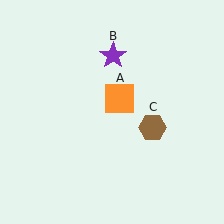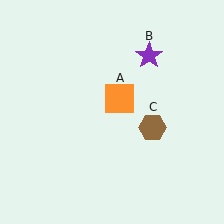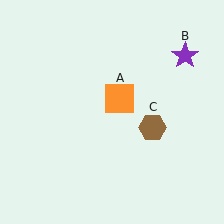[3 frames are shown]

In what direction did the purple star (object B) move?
The purple star (object B) moved right.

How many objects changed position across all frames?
1 object changed position: purple star (object B).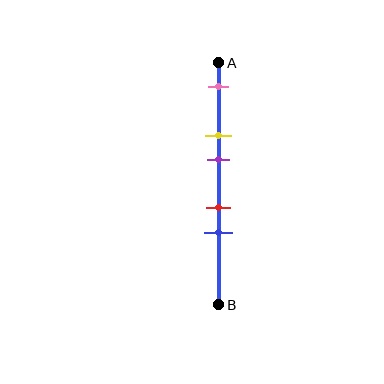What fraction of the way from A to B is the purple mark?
The purple mark is approximately 40% (0.4) of the way from A to B.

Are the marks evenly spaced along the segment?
No, the marks are not evenly spaced.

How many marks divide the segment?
There are 5 marks dividing the segment.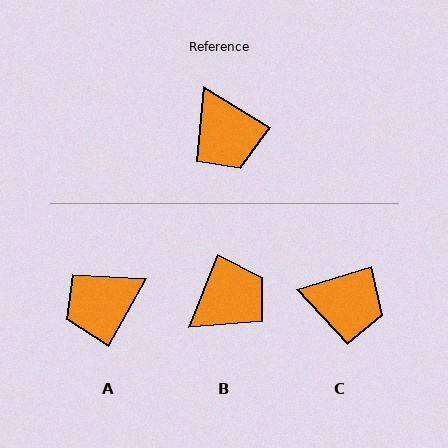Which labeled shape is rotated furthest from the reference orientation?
B, about 99 degrees away.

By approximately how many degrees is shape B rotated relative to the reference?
Approximately 99 degrees counter-clockwise.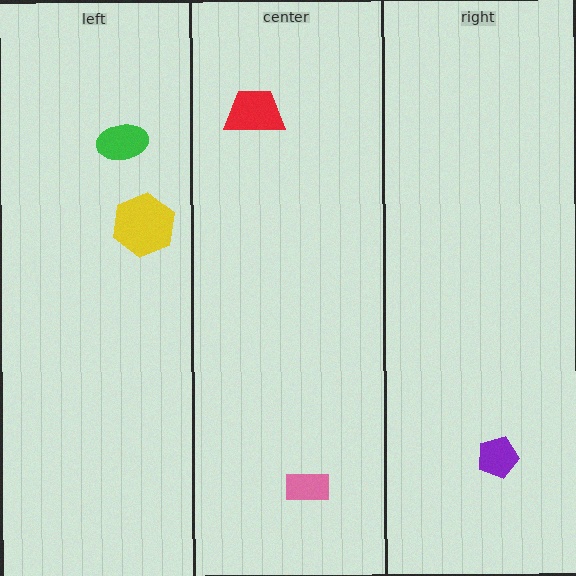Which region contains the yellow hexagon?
The left region.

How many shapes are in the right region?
1.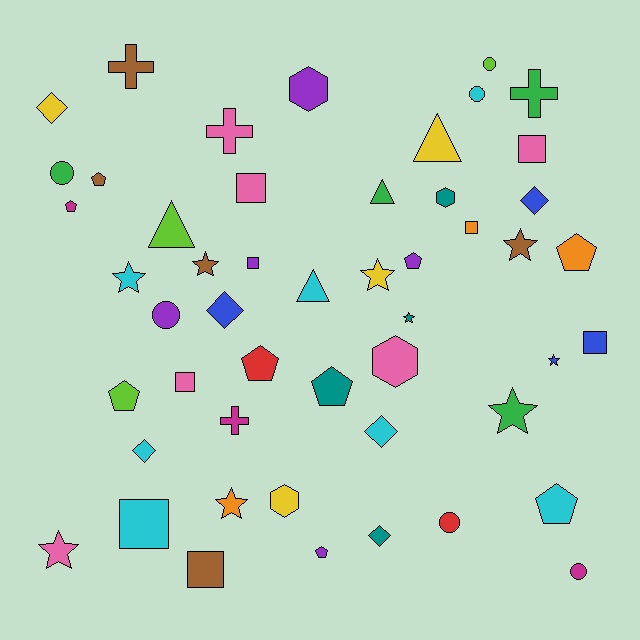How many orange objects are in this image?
There are 3 orange objects.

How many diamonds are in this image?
There are 6 diamonds.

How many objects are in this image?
There are 50 objects.